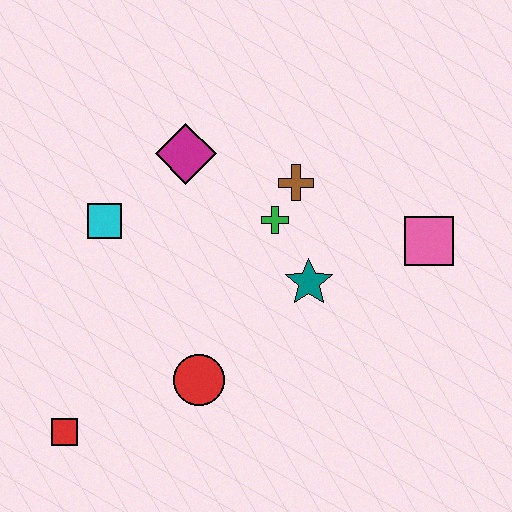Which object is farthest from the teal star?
The red square is farthest from the teal star.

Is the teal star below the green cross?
Yes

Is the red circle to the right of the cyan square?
Yes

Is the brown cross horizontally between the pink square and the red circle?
Yes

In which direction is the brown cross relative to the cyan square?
The brown cross is to the right of the cyan square.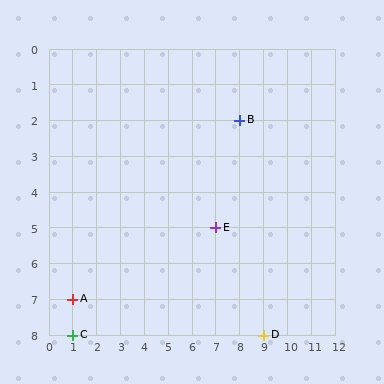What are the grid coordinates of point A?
Point A is at grid coordinates (1, 7).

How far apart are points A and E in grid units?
Points A and E are 6 columns and 2 rows apart (about 6.3 grid units diagonally).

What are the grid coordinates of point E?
Point E is at grid coordinates (7, 5).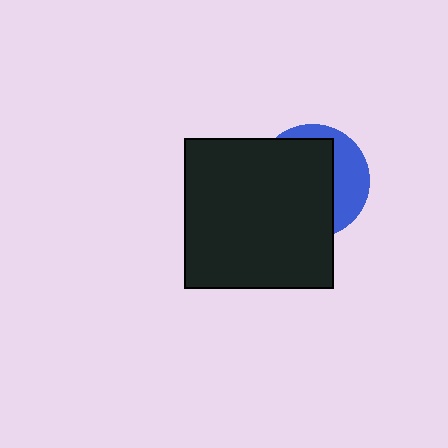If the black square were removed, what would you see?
You would see the complete blue circle.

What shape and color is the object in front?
The object in front is a black square.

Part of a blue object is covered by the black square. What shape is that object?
It is a circle.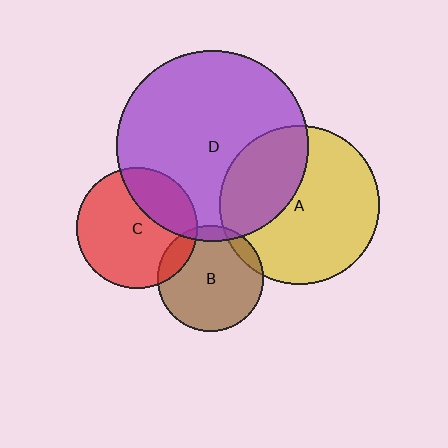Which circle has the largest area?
Circle D (purple).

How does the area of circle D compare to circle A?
Approximately 1.4 times.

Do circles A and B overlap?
Yes.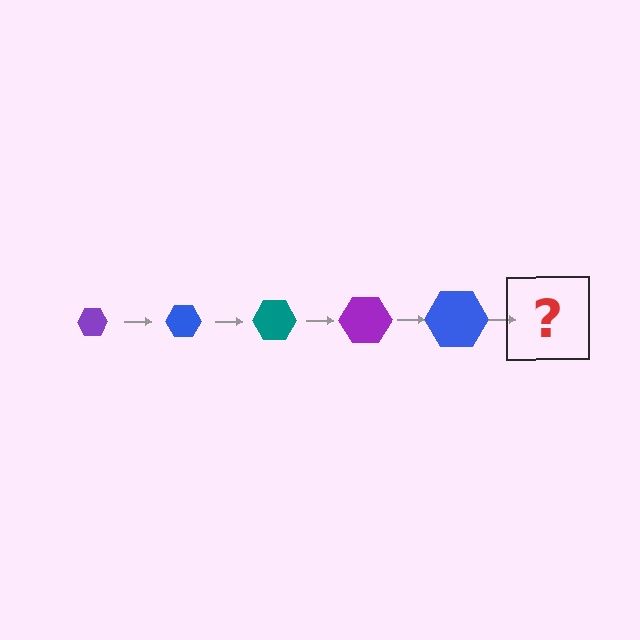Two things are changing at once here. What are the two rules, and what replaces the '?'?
The two rules are that the hexagon grows larger each step and the color cycles through purple, blue, and teal. The '?' should be a teal hexagon, larger than the previous one.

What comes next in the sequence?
The next element should be a teal hexagon, larger than the previous one.